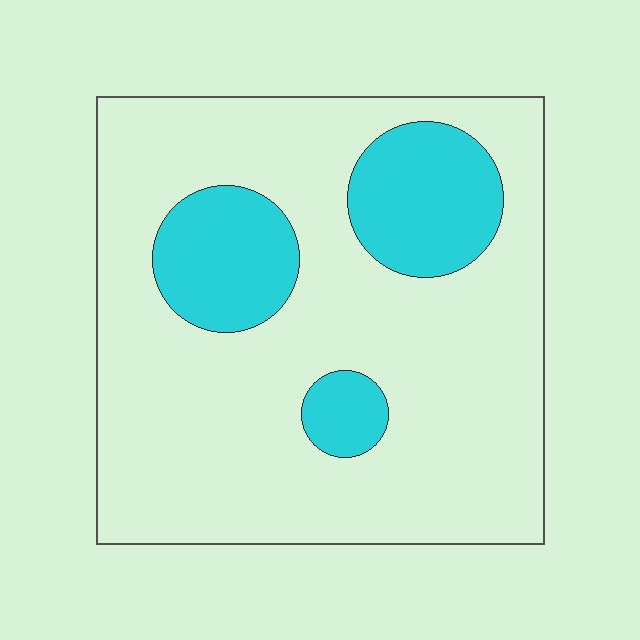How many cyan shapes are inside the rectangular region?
3.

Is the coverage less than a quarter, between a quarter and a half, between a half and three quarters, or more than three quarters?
Less than a quarter.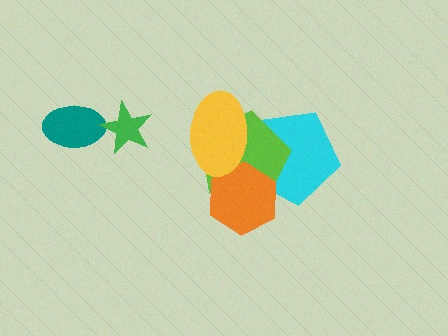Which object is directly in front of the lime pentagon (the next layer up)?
The orange hexagon is directly in front of the lime pentagon.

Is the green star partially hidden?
No, no other shape covers it.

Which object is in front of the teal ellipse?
The green star is in front of the teal ellipse.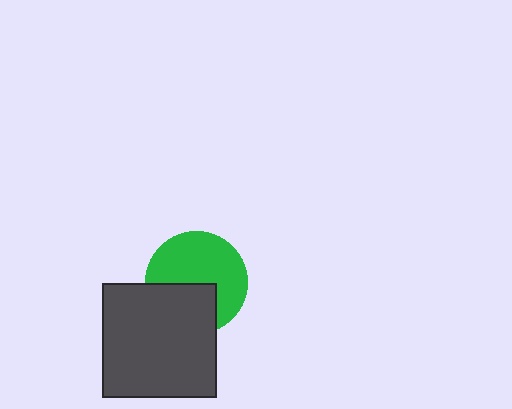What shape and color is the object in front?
The object in front is a dark gray square.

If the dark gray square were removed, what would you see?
You would see the complete green circle.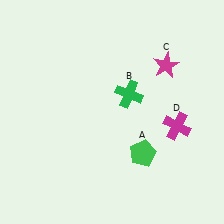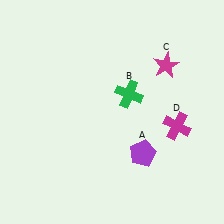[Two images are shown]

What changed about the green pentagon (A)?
In Image 1, A is green. In Image 2, it changed to purple.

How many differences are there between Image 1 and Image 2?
There is 1 difference between the two images.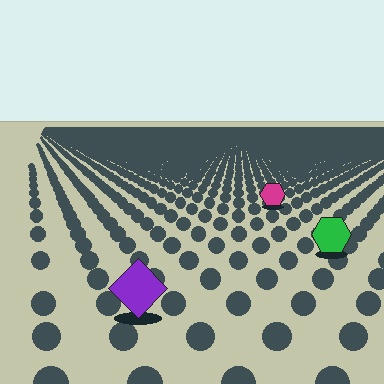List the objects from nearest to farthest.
From nearest to farthest: the purple diamond, the green hexagon, the magenta hexagon.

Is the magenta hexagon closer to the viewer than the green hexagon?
No. The green hexagon is closer — you can tell from the texture gradient: the ground texture is coarser near it.